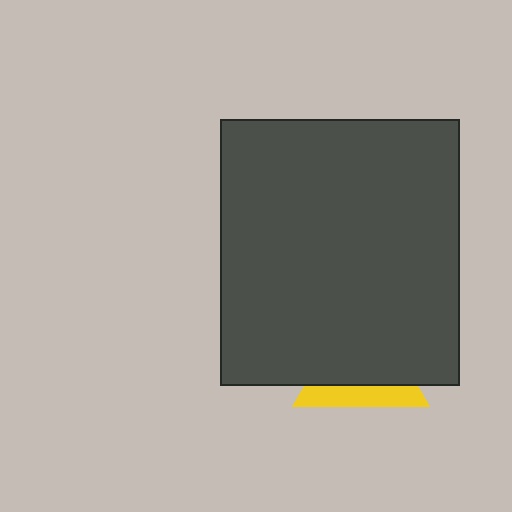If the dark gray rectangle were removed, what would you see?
You would see the complete yellow triangle.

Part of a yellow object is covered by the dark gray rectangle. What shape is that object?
It is a triangle.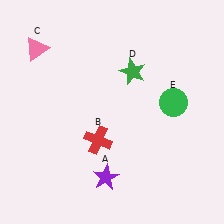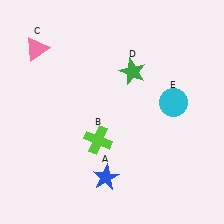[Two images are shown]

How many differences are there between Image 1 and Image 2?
There are 3 differences between the two images.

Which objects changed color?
A changed from purple to blue. B changed from red to lime. E changed from green to cyan.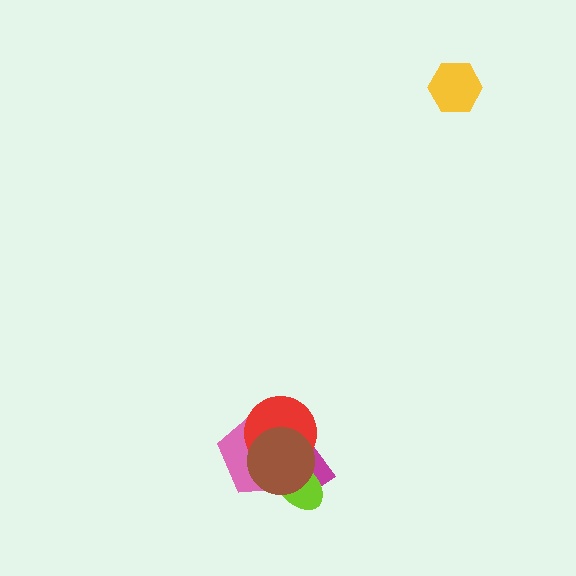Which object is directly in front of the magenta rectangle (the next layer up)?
The pink pentagon is directly in front of the magenta rectangle.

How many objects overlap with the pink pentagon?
4 objects overlap with the pink pentagon.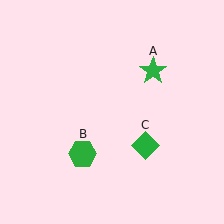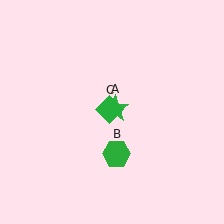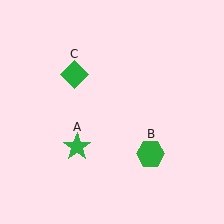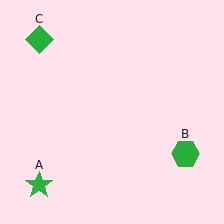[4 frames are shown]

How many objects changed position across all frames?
3 objects changed position: green star (object A), green hexagon (object B), green diamond (object C).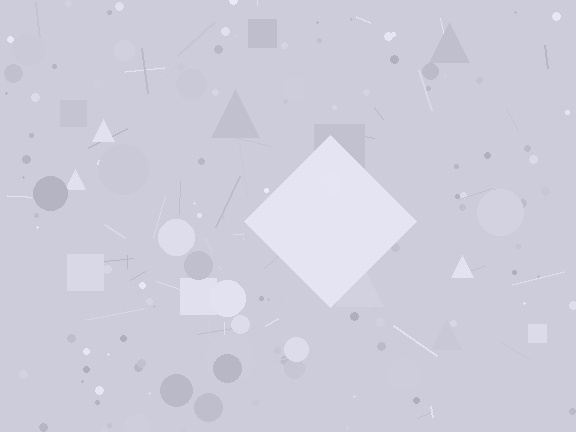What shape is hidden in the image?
A diamond is hidden in the image.